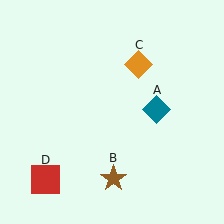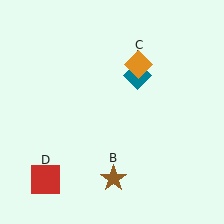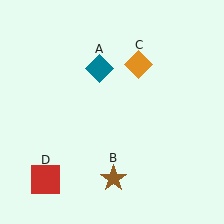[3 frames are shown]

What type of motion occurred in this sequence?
The teal diamond (object A) rotated counterclockwise around the center of the scene.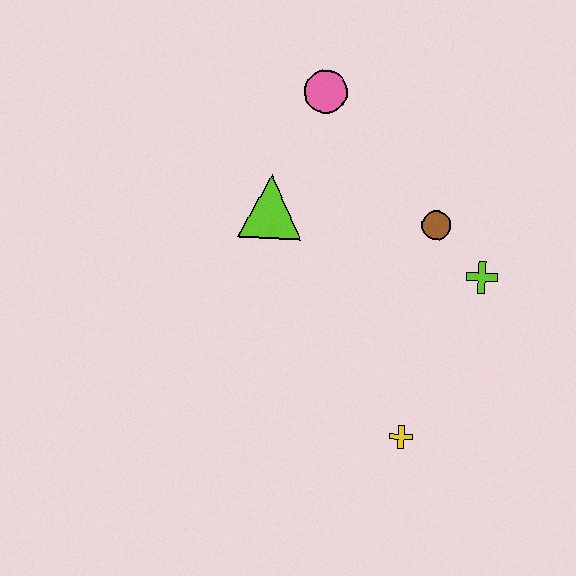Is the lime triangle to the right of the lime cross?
No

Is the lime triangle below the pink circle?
Yes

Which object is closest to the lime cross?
The brown circle is closest to the lime cross.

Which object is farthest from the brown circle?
The yellow cross is farthest from the brown circle.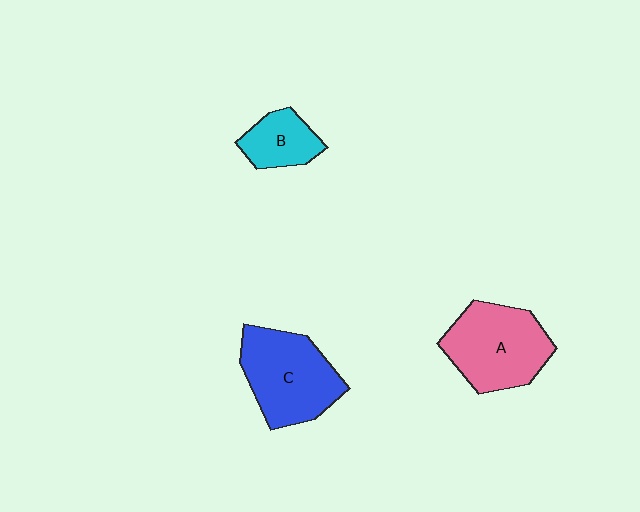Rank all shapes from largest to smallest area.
From largest to smallest: C (blue), A (pink), B (cyan).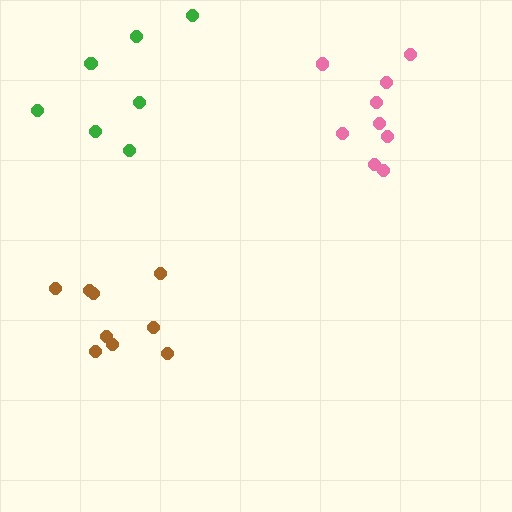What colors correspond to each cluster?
The clusters are colored: pink, green, brown.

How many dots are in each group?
Group 1: 9 dots, Group 2: 7 dots, Group 3: 9 dots (25 total).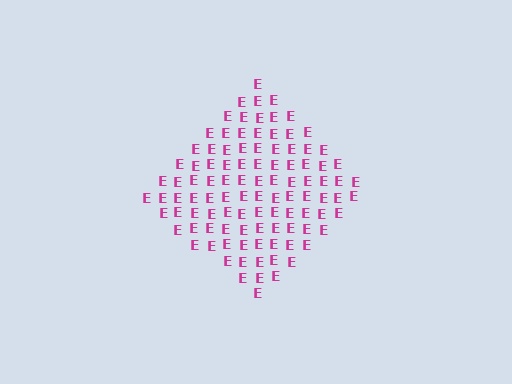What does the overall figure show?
The overall figure shows a diamond.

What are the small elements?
The small elements are letter E's.